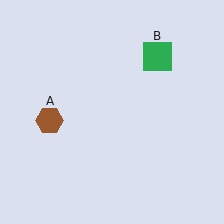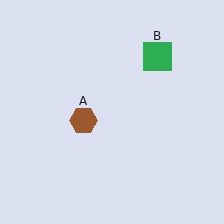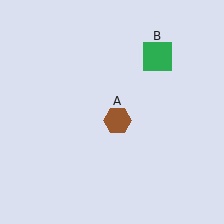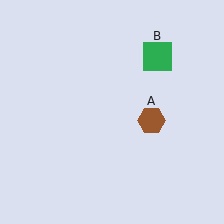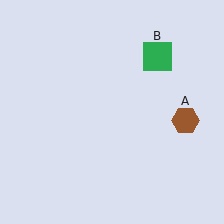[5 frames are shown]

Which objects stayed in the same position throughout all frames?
Green square (object B) remained stationary.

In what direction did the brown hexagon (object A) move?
The brown hexagon (object A) moved right.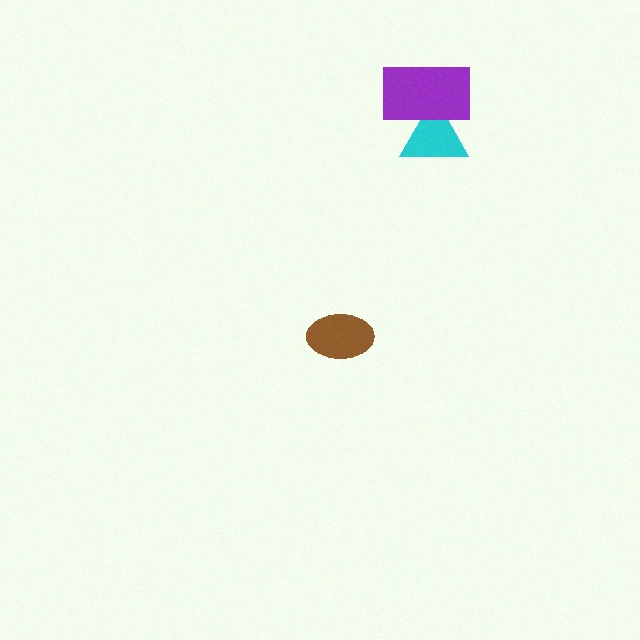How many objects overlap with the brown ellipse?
0 objects overlap with the brown ellipse.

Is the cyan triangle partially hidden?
Yes, it is partially covered by another shape.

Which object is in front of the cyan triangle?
The purple rectangle is in front of the cyan triangle.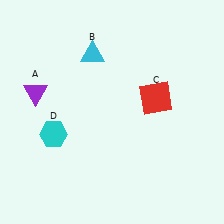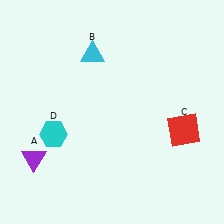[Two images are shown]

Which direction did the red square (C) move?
The red square (C) moved down.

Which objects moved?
The objects that moved are: the purple triangle (A), the red square (C).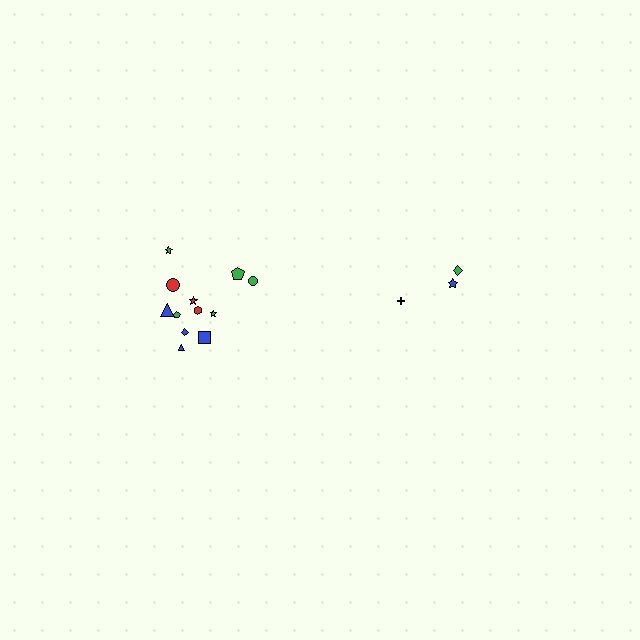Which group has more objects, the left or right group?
The left group.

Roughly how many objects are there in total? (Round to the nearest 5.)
Roughly 15 objects in total.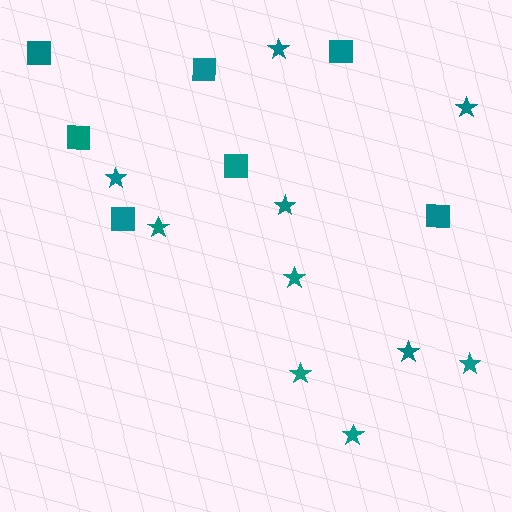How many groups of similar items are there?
There are 2 groups: one group of squares (7) and one group of stars (10).